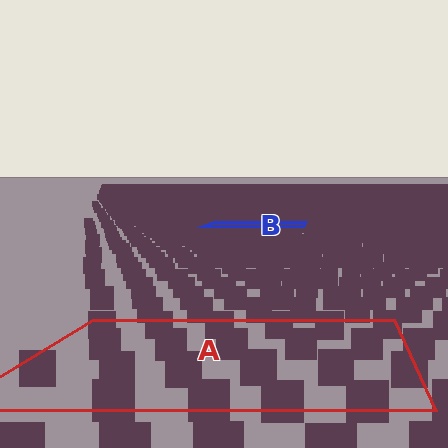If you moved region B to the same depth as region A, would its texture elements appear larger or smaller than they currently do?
They would appear larger. At a closer depth, the same texture elements are projected at a bigger on-screen size.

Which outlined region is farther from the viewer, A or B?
Region B is farther from the viewer — the texture elements inside it appear smaller and more densely packed.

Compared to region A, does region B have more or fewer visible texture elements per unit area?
Region B has more texture elements per unit area — they are packed more densely because it is farther away.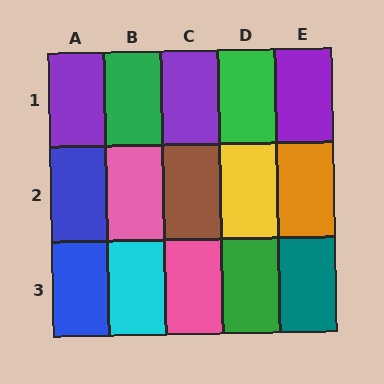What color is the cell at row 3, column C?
Pink.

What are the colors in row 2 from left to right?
Blue, pink, brown, yellow, orange.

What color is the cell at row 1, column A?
Purple.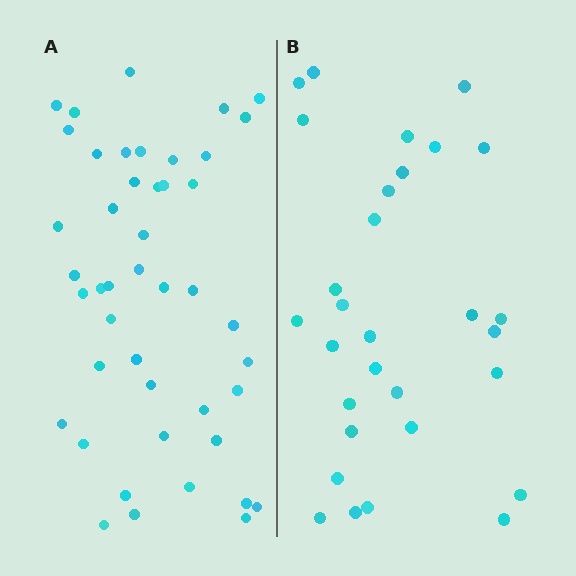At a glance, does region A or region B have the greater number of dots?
Region A (the left region) has more dots.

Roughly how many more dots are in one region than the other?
Region A has approximately 15 more dots than region B.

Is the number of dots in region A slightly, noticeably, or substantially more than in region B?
Region A has substantially more. The ratio is roughly 1.5 to 1.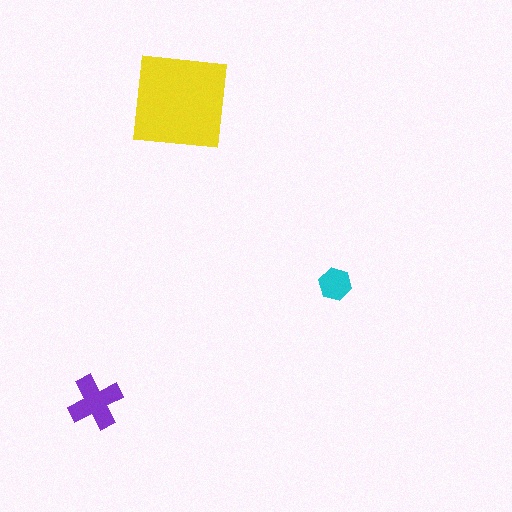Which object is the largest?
The yellow square.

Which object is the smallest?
The cyan hexagon.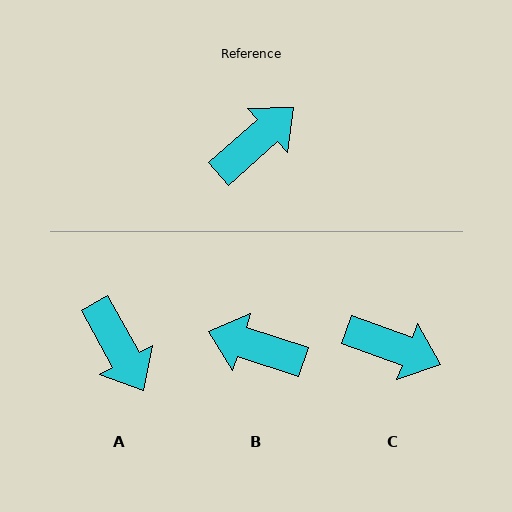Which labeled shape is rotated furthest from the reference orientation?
B, about 120 degrees away.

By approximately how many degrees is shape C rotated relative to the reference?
Approximately 62 degrees clockwise.